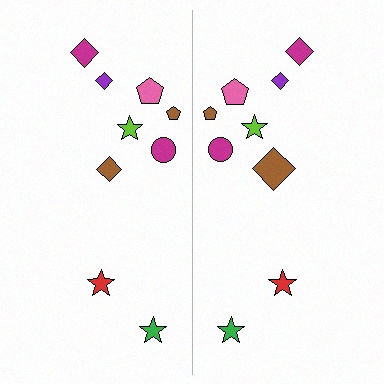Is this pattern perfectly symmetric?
No, the pattern is not perfectly symmetric. The brown diamond on the right side has a different size than its mirror counterpart.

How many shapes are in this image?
There are 18 shapes in this image.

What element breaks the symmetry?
The brown diamond on the right side has a different size than its mirror counterpart.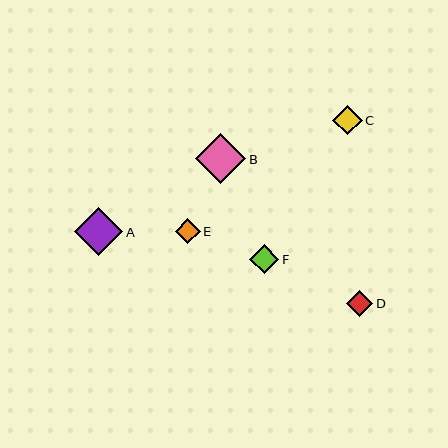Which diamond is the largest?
Diamond B is the largest with a size of approximately 51 pixels.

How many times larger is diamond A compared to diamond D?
Diamond A is approximately 1.8 times the size of diamond D.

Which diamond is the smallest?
Diamond E is the smallest with a size of approximately 25 pixels.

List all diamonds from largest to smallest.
From largest to smallest: B, A, C, F, D, E.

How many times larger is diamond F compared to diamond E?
Diamond F is approximately 1.2 times the size of diamond E.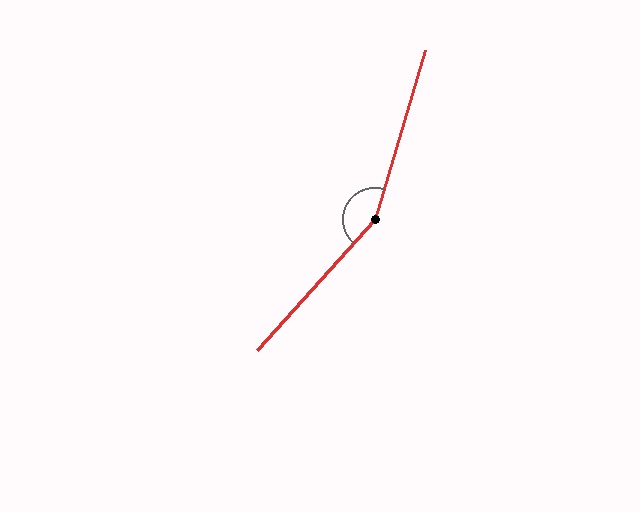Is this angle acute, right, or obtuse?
It is obtuse.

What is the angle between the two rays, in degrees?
Approximately 155 degrees.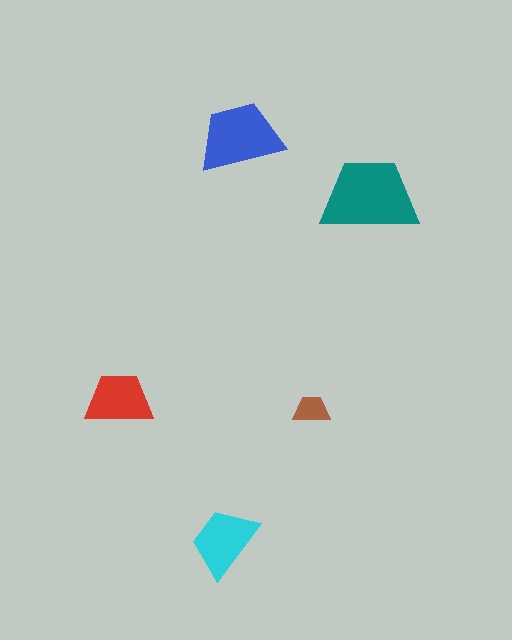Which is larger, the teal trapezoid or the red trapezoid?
The teal one.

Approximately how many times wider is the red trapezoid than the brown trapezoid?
About 2 times wider.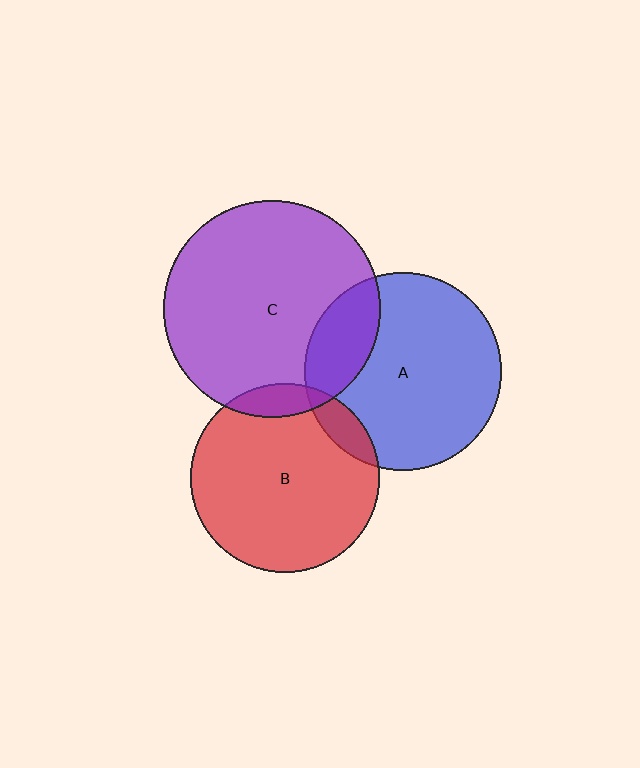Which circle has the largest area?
Circle C (purple).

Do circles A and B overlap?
Yes.